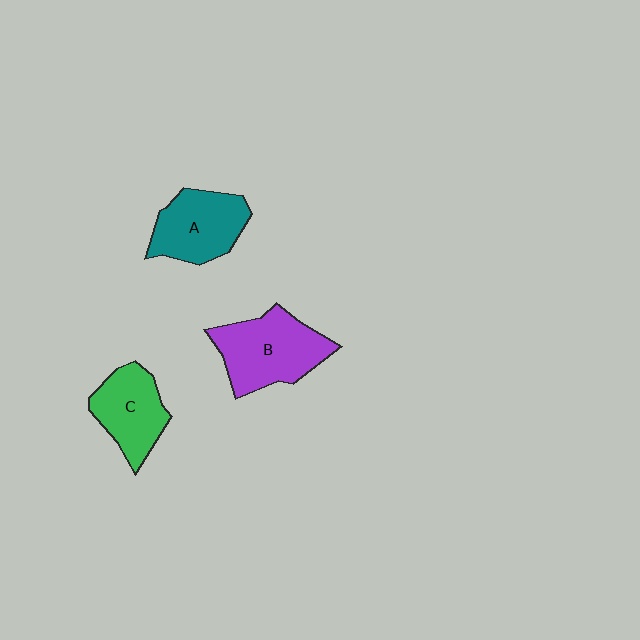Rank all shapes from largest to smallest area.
From largest to smallest: B (purple), A (teal), C (green).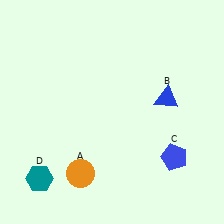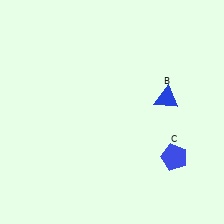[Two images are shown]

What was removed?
The teal hexagon (D), the orange circle (A) were removed in Image 2.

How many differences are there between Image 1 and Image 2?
There are 2 differences between the two images.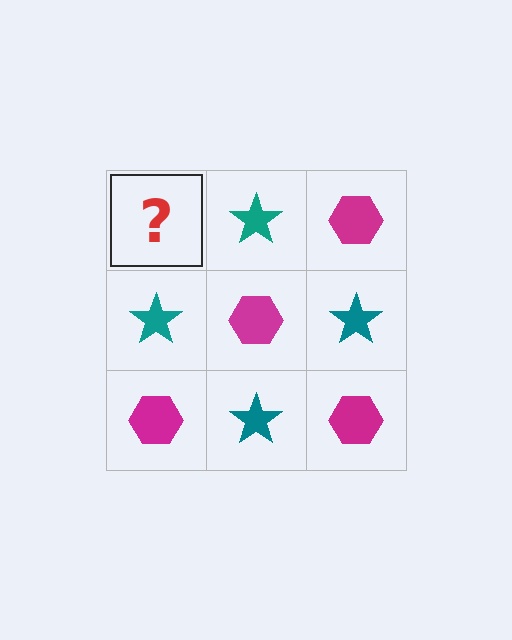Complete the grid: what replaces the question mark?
The question mark should be replaced with a magenta hexagon.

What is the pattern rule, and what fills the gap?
The rule is that it alternates magenta hexagon and teal star in a checkerboard pattern. The gap should be filled with a magenta hexagon.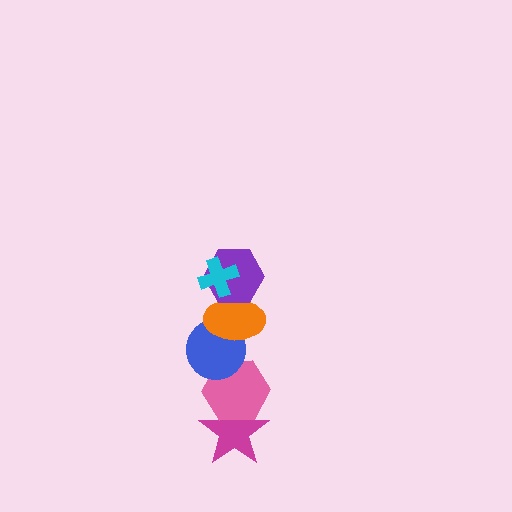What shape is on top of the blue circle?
The orange ellipse is on top of the blue circle.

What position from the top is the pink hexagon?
The pink hexagon is 5th from the top.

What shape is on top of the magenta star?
The pink hexagon is on top of the magenta star.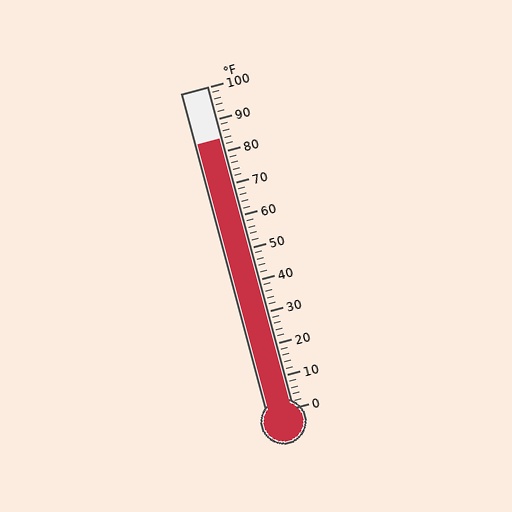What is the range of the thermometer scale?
The thermometer scale ranges from 0°F to 100°F.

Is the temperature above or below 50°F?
The temperature is above 50°F.